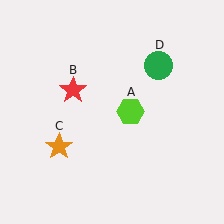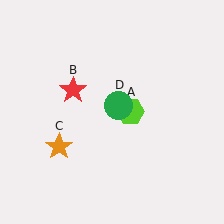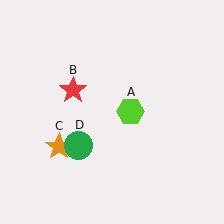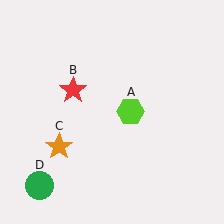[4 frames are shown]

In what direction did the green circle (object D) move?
The green circle (object D) moved down and to the left.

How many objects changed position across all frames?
1 object changed position: green circle (object D).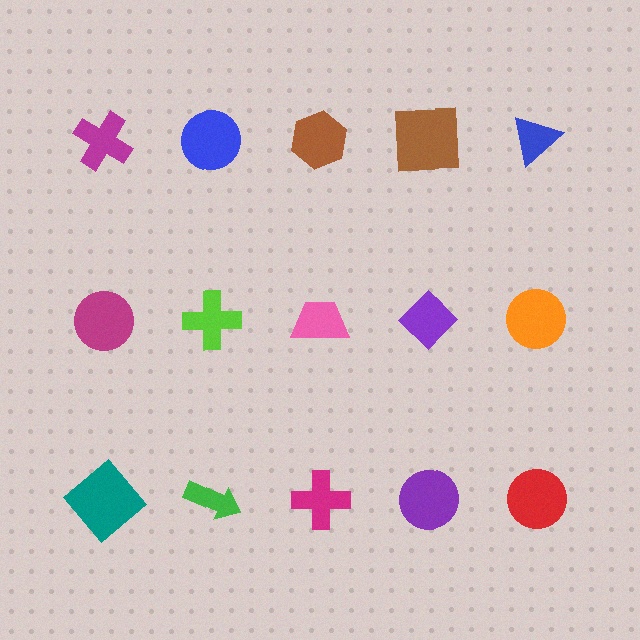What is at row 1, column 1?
A magenta cross.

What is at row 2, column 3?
A pink trapezoid.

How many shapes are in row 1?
5 shapes.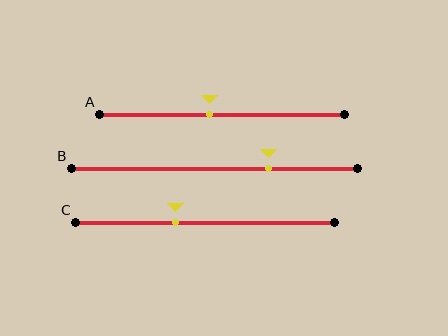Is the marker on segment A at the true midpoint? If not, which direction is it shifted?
No, the marker on segment A is shifted to the left by about 5% of the segment length.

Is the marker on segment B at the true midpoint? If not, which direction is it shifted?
No, the marker on segment B is shifted to the right by about 19% of the segment length.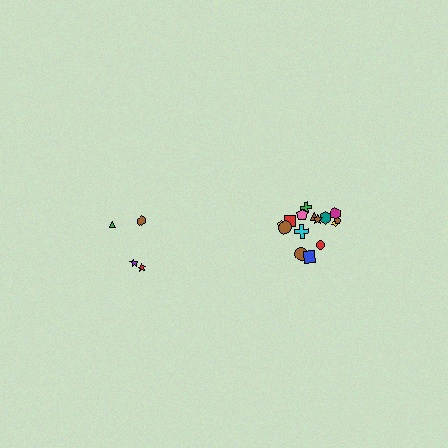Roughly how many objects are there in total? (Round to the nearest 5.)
Roughly 20 objects in total.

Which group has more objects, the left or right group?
The right group.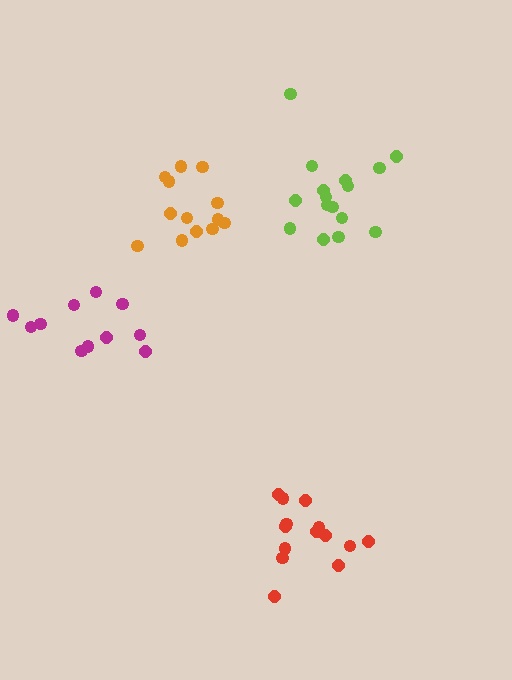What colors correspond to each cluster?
The clusters are colored: red, magenta, lime, orange.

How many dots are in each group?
Group 1: 14 dots, Group 2: 11 dots, Group 3: 16 dots, Group 4: 13 dots (54 total).